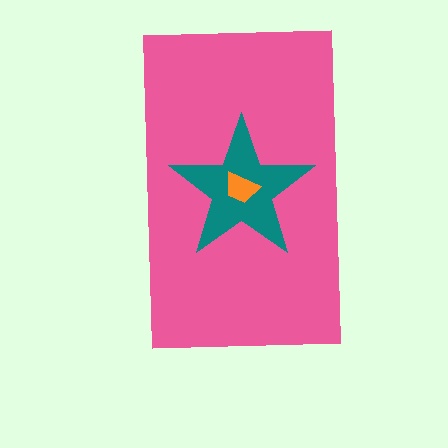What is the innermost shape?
The orange trapezoid.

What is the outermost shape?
The pink rectangle.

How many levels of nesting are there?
3.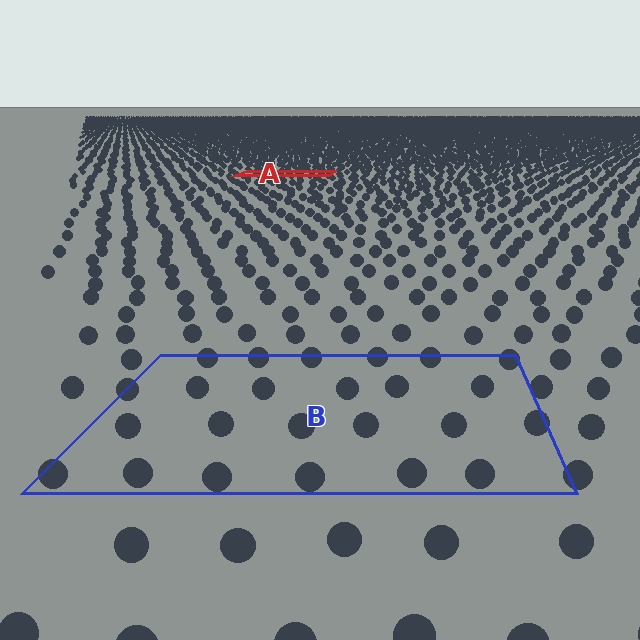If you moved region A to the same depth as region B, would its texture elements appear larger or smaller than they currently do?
They would appear larger. At a closer depth, the same texture elements are projected at a bigger on-screen size.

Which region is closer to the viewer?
Region B is closer. The texture elements there are larger and more spread out.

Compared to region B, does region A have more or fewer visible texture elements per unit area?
Region A has more texture elements per unit area — they are packed more densely because it is farther away.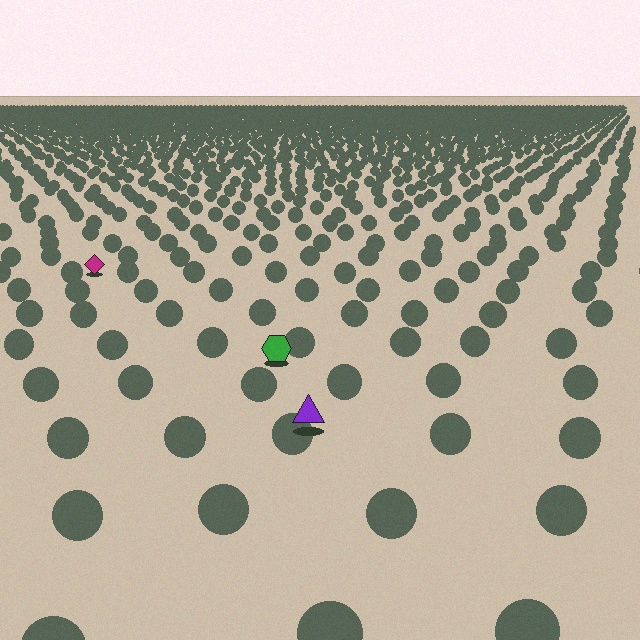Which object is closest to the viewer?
The purple triangle is closest. The texture marks near it are larger and more spread out.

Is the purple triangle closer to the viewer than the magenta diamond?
Yes. The purple triangle is closer — you can tell from the texture gradient: the ground texture is coarser near it.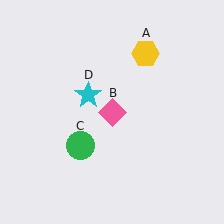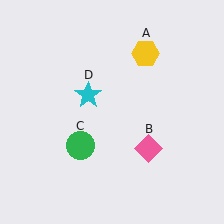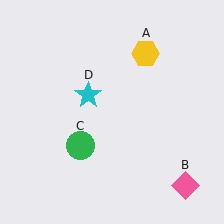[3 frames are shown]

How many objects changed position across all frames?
1 object changed position: pink diamond (object B).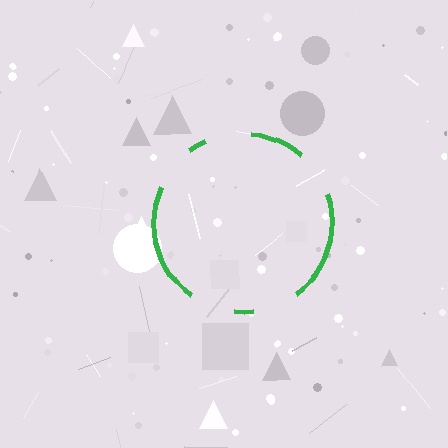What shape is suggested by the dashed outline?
The dashed outline suggests a circle.